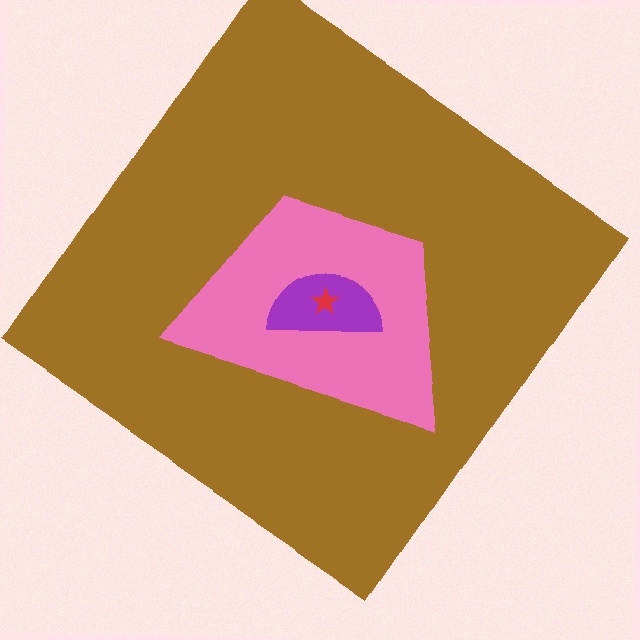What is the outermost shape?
The brown diamond.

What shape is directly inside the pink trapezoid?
The purple semicircle.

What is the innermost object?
The red star.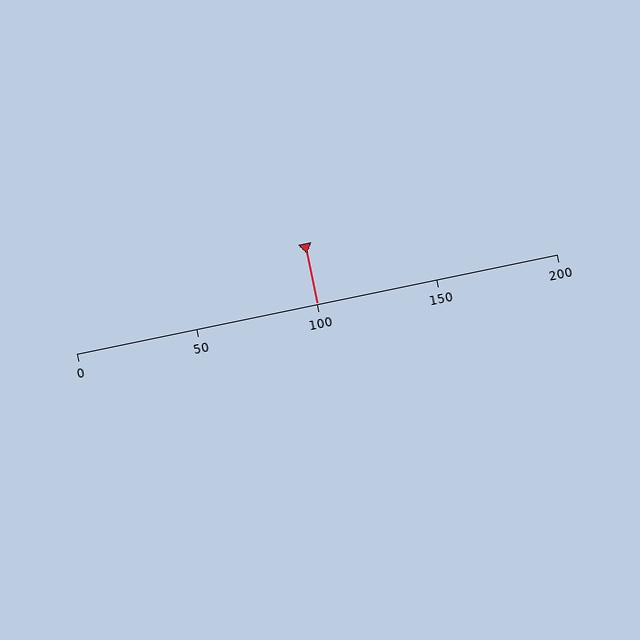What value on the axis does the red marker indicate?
The marker indicates approximately 100.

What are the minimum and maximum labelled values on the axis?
The axis runs from 0 to 200.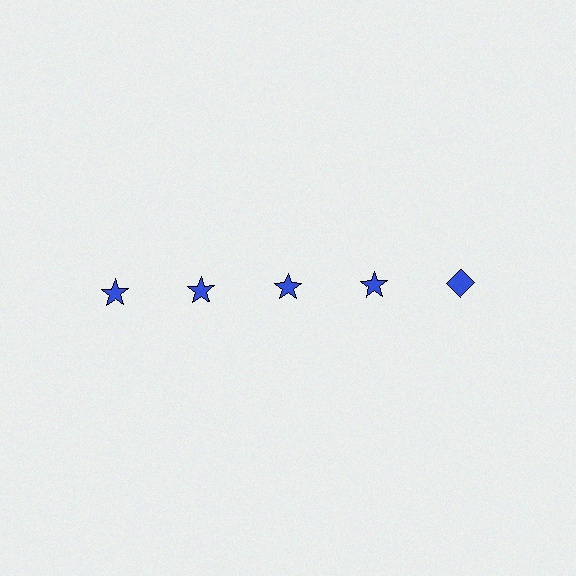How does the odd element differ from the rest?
It has a different shape: diamond instead of star.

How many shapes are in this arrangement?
There are 5 shapes arranged in a grid pattern.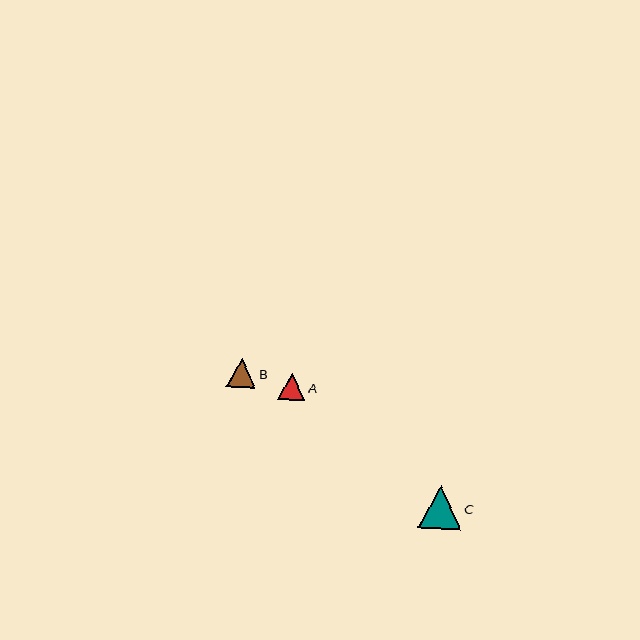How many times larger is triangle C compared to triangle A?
Triangle C is approximately 1.6 times the size of triangle A.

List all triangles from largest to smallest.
From largest to smallest: C, B, A.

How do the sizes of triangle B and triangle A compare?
Triangle B and triangle A are approximately the same size.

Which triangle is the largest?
Triangle C is the largest with a size of approximately 43 pixels.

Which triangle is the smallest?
Triangle A is the smallest with a size of approximately 27 pixels.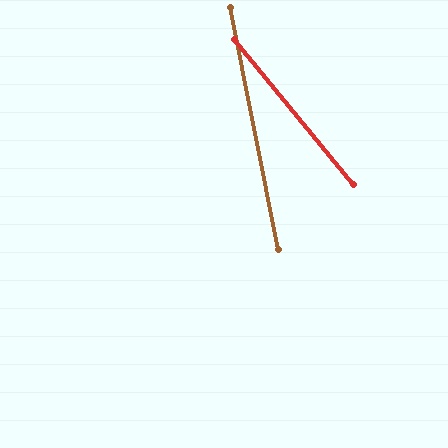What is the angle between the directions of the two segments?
Approximately 28 degrees.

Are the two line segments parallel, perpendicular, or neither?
Neither parallel nor perpendicular — they differ by about 28°.